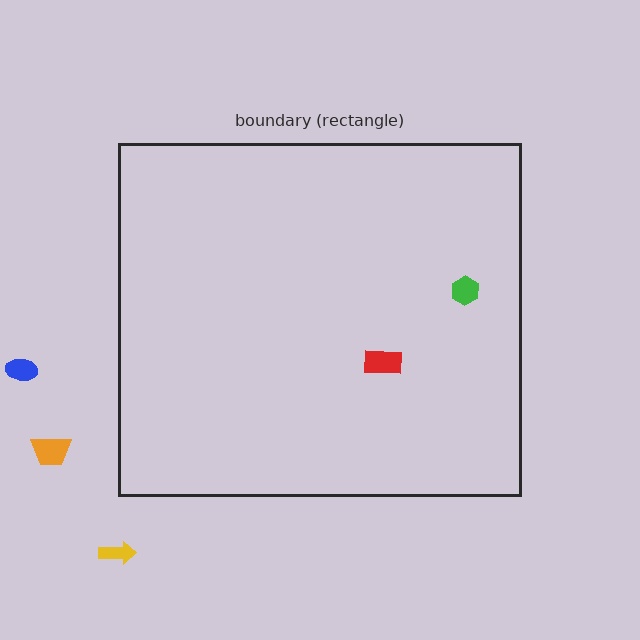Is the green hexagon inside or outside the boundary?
Inside.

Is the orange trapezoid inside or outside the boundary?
Outside.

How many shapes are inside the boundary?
2 inside, 3 outside.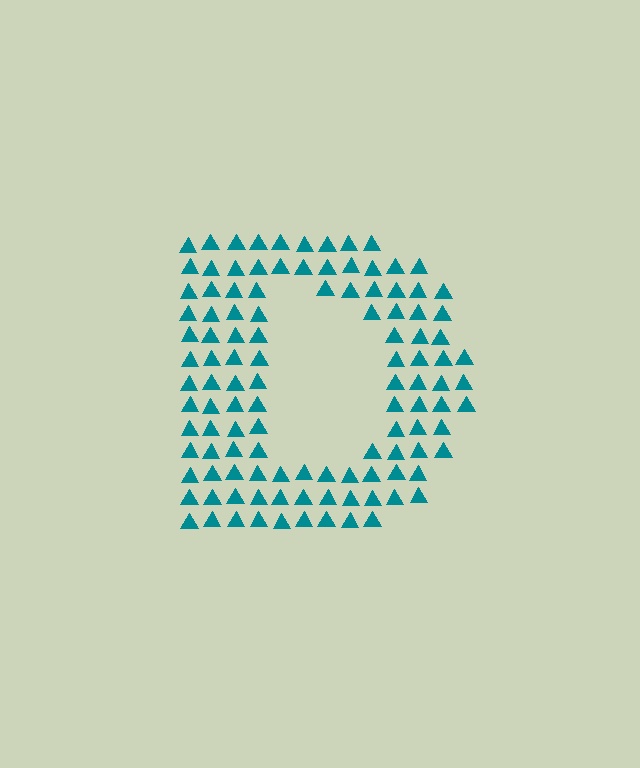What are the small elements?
The small elements are triangles.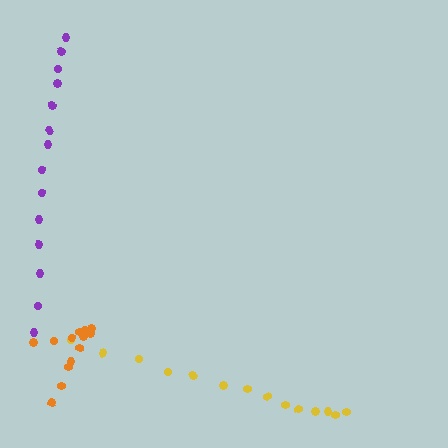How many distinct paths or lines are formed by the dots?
There are 3 distinct paths.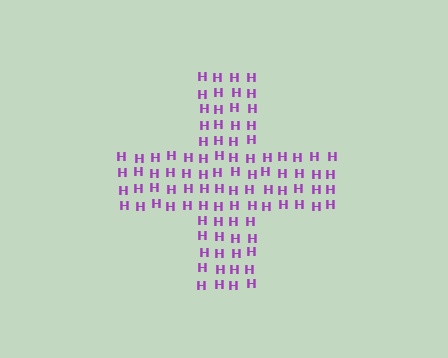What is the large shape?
The large shape is a cross.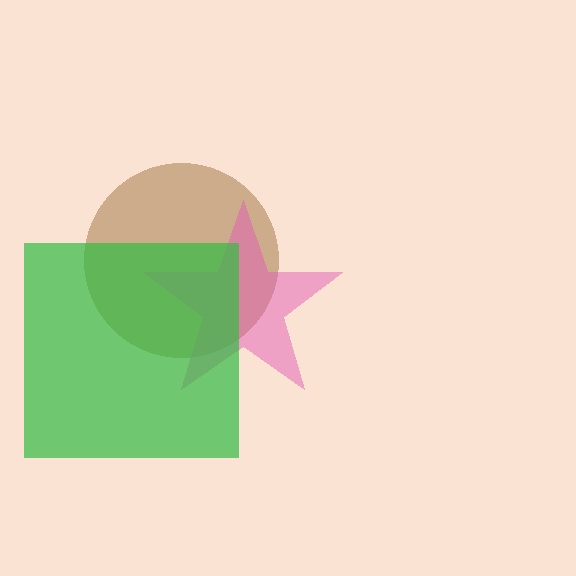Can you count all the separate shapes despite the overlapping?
Yes, there are 3 separate shapes.